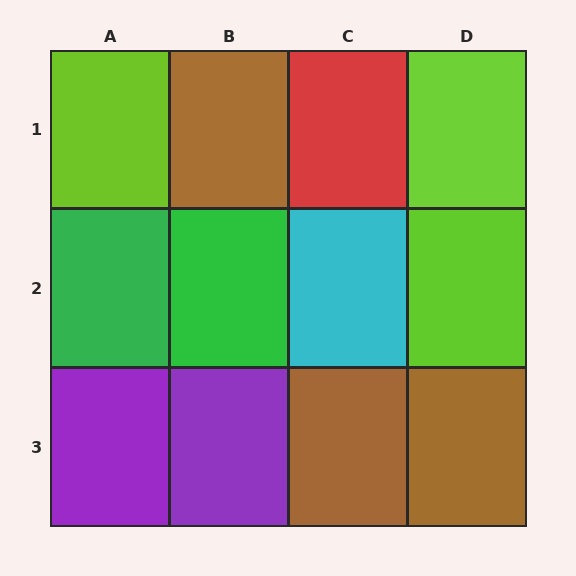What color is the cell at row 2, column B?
Green.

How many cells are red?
1 cell is red.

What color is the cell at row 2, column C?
Cyan.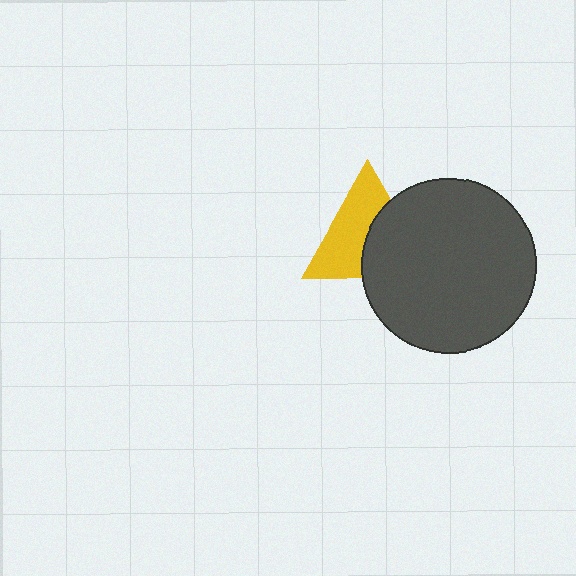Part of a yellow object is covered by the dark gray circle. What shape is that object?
It is a triangle.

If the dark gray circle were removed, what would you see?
You would see the complete yellow triangle.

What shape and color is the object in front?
The object in front is a dark gray circle.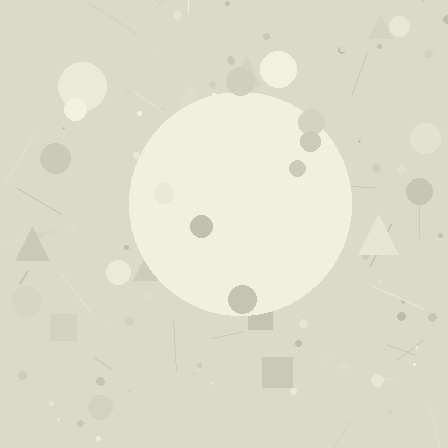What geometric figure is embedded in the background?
A circle is embedded in the background.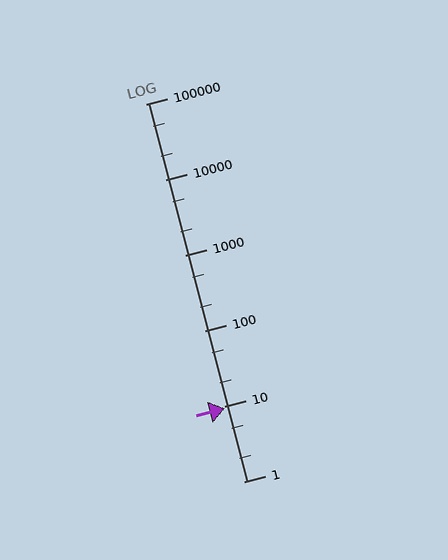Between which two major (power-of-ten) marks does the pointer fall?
The pointer is between 1 and 10.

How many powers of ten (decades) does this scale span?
The scale spans 5 decades, from 1 to 100000.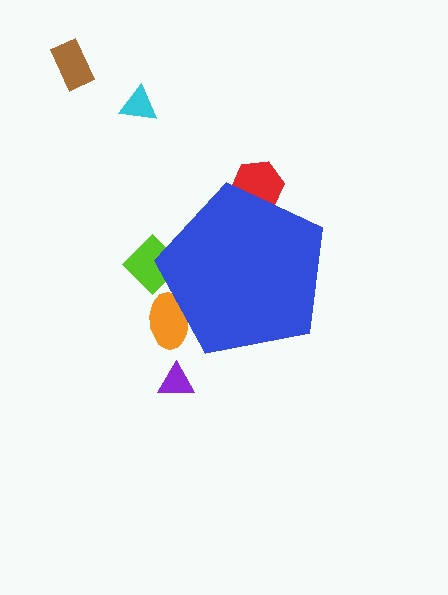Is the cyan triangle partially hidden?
No, the cyan triangle is fully visible.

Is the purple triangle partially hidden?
No, the purple triangle is fully visible.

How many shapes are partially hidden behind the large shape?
3 shapes are partially hidden.